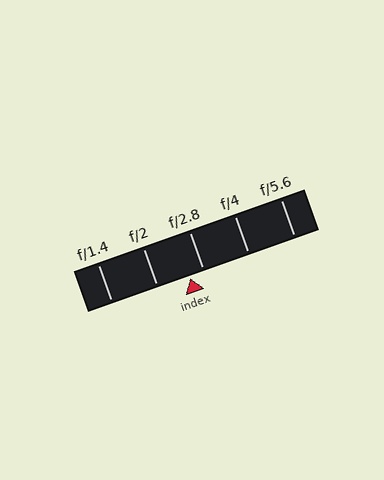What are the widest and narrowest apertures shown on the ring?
The widest aperture shown is f/1.4 and the narrowest is f/5.6.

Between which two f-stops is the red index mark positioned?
The index mark is between f/2 and f/2.8.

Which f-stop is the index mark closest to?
The index mark is closest to f/2.8.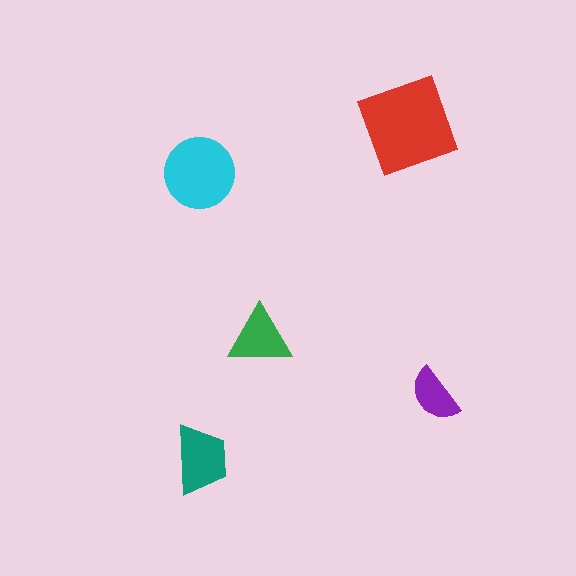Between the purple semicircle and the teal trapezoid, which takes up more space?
The teal trapezoid.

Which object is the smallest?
The purple semicircle.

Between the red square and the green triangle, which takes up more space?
The red square.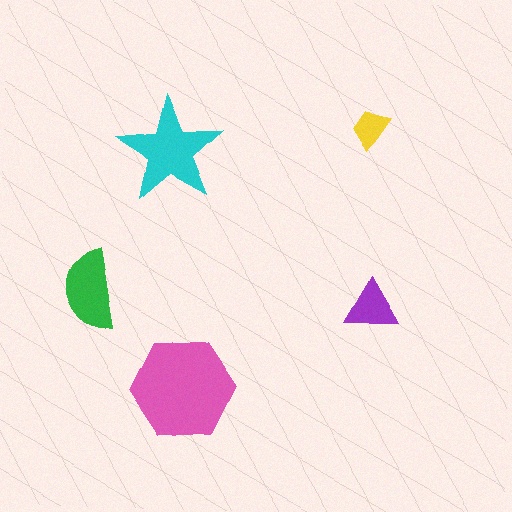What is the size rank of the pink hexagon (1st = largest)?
1st.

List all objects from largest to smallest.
The pink hexagon, the cyan star, the green semicircle, the purple triangle, the yellow trapezoid.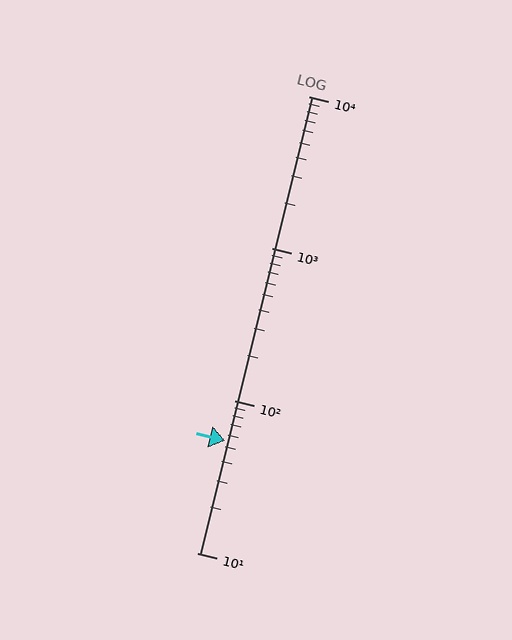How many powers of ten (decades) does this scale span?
The scale spans 3 decades, from 10 to 10000.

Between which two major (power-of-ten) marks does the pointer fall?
The pointer is between 10 and 100.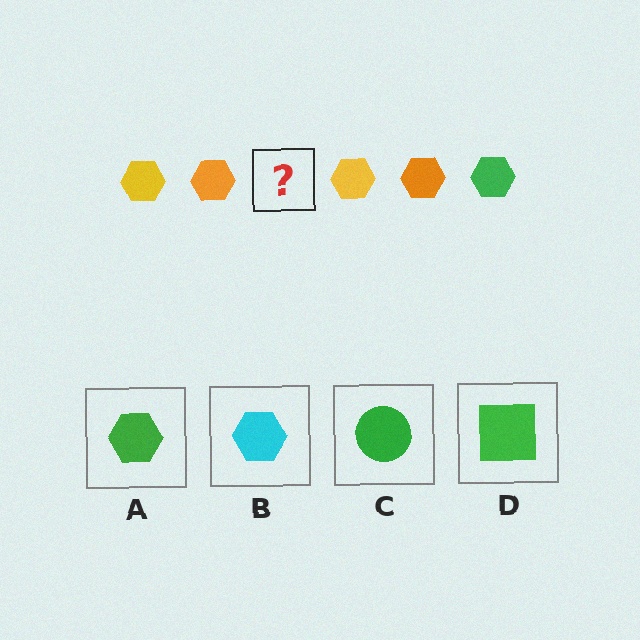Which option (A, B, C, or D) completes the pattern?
A.